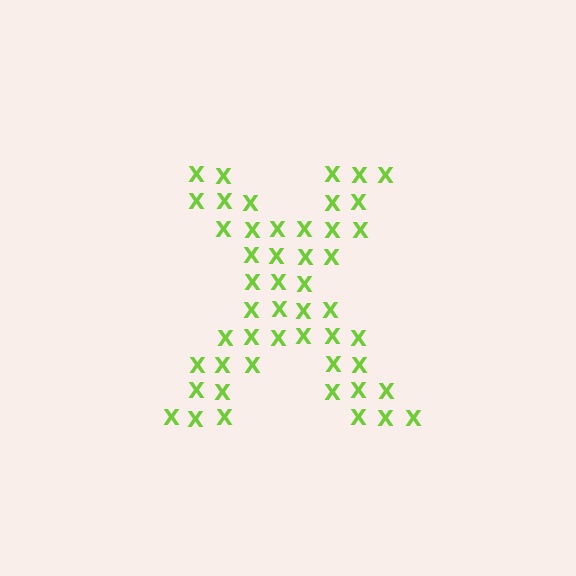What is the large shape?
The large shape is the letter X.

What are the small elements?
The small elements are letter X's.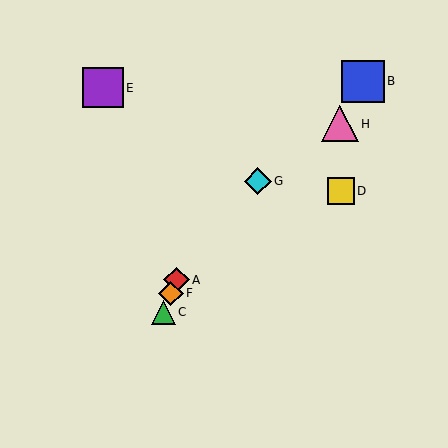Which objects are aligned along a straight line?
Objects A, C, F are aligned along a straight line.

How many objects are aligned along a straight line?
3 objects (A, C, F) are aligned along a straight line.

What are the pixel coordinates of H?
Object H is at (340, 124).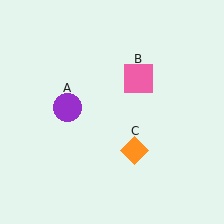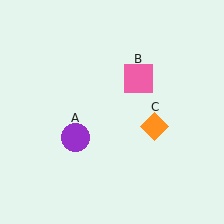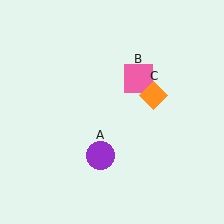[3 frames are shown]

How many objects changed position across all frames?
2 objects changed position: purple circle (object A), orange diamond (object C).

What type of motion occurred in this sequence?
The purple circle (object A), orange diamond (object C) rotated counterclockwise around the center of the scene.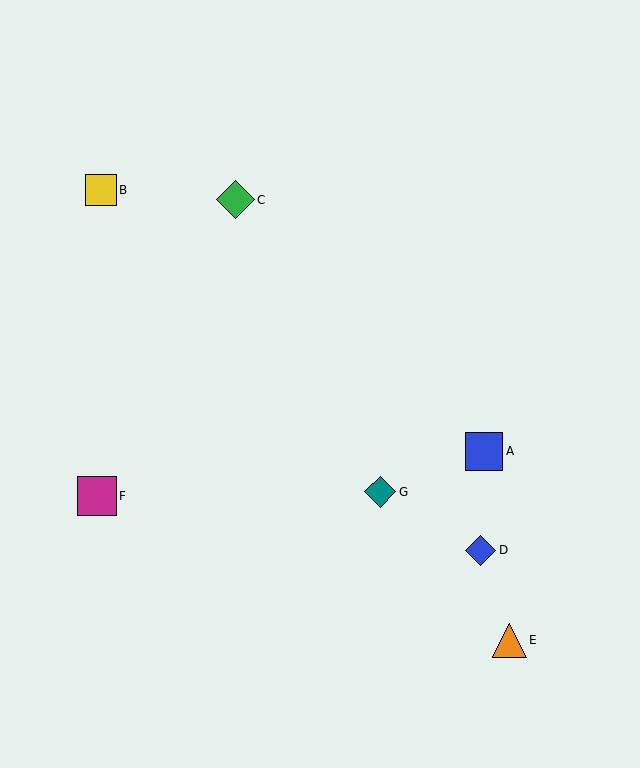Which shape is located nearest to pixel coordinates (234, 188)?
The green diamond (labeled C) at (235, 200) is nearest to that location.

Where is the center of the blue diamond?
The center of the blue diamond is at (481, 550).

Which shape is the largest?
The magenta square (labeled F) is the largest.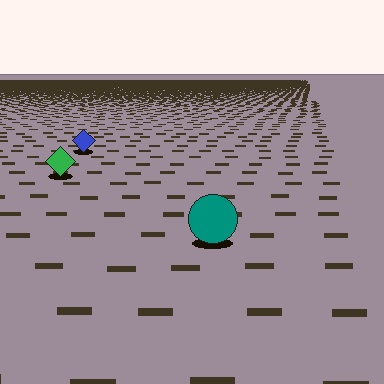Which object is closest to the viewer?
The teal circle is closest. The texture marks near it are larger and more spread out.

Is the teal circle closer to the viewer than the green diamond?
Yes. The teal circle is closer — you can tell from the texture gradient: the ground texture is coarser near it.